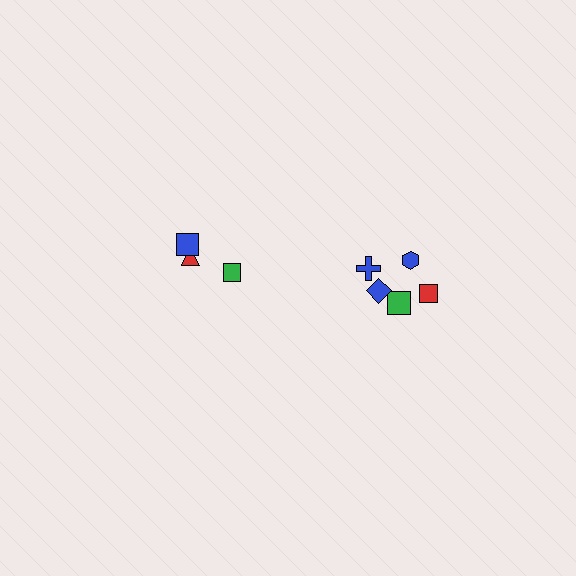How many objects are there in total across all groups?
There are 8 objects.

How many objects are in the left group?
There are 3 objects.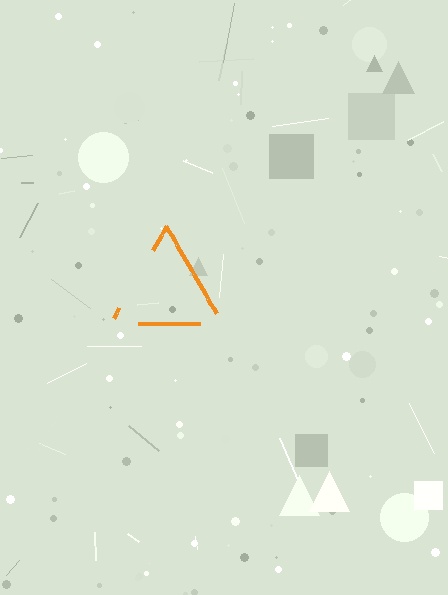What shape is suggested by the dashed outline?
The dashed outline suggests a triangle.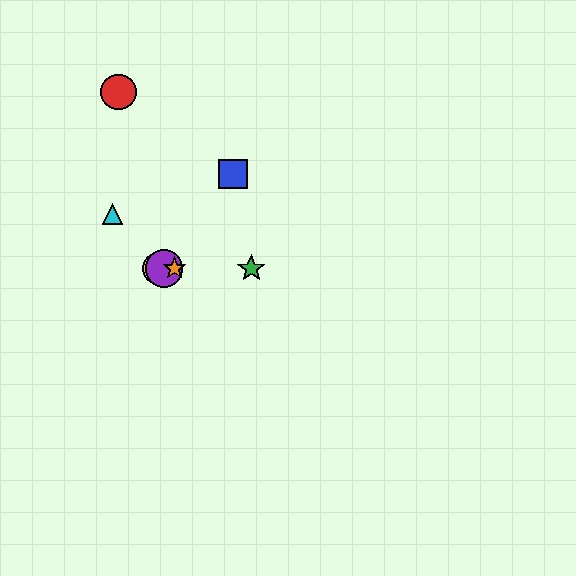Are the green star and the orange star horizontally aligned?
Yes, both are at y≈269.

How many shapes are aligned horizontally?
4 shapes (the green star, the yellow circle, the purple circle, the orange star) are aligned horizontally.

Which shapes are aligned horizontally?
The green star, the yellow circle, the purple circle, the orange star are aligned horizontally.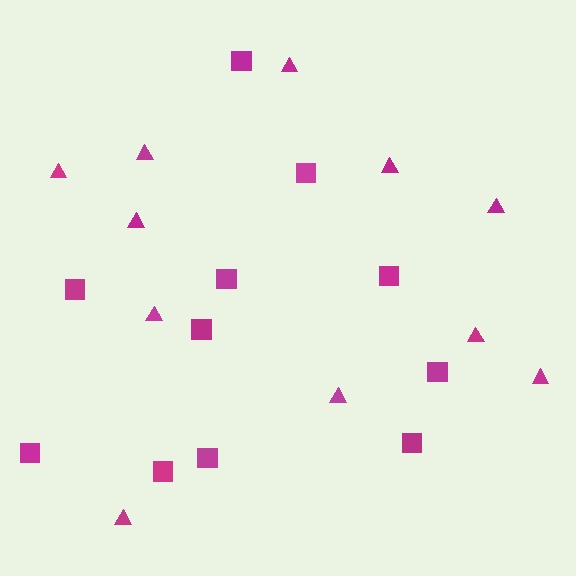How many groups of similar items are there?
There are 2 groups: one group of triangles (11) and one group of squares (11).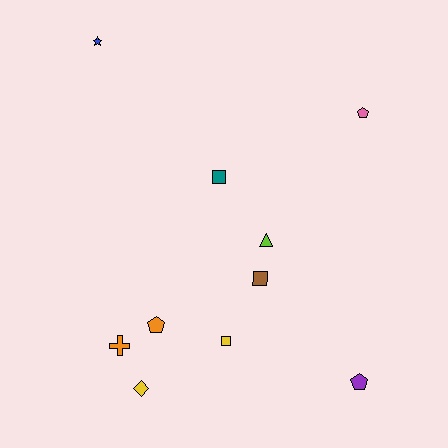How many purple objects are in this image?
There is 1 purple object.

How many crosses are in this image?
There is 1 cross.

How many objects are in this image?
There are 10 objects.